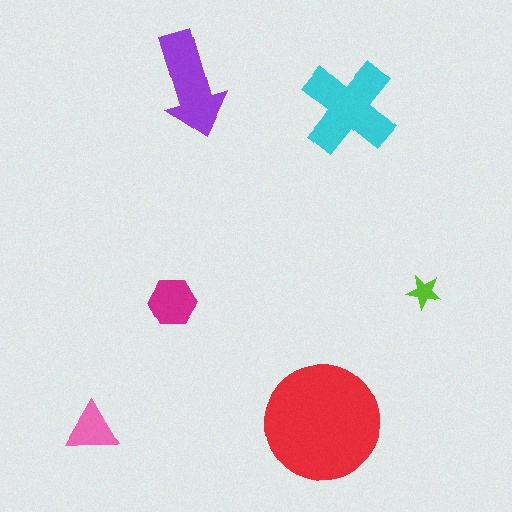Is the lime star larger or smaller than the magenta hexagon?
Smaller.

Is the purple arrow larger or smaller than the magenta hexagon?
Larger.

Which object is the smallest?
The lime star.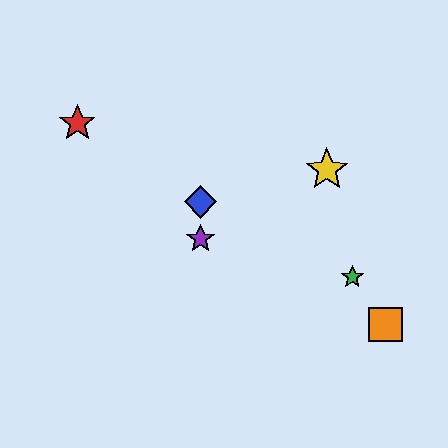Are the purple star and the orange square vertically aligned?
No, the purple star is at x≈201 and the orange square is at x≈385.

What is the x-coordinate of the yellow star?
The yellow star is at x≈327.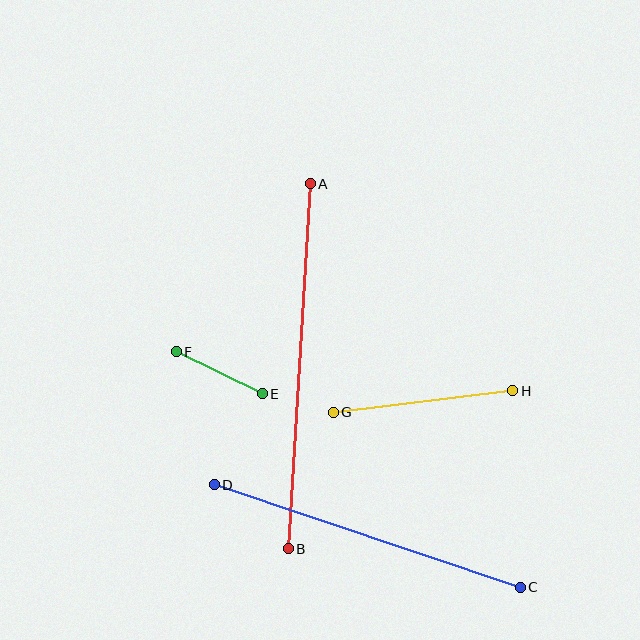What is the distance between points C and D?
The distance is approximately 323 pixels.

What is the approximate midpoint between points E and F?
The midpoint is at approximately (219, 373) pixels.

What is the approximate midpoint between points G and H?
The midpoint is at approximately (423, 402) pixels.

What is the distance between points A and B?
The distance is approximately 366 pixels.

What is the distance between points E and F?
The distance is approximately 96 pixels.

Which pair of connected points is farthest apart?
Points A and B are farthest apart.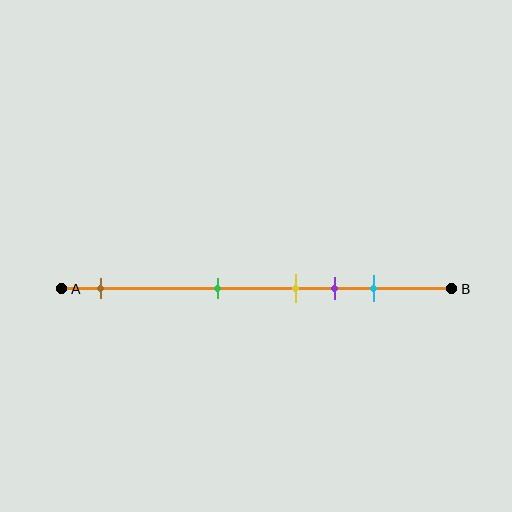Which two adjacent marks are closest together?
The yellow and purple marks are the closest adjacent pair.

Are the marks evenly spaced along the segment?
No, the marks are not evenly spaced.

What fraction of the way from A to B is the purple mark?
The purple mark is approximately 70% (0.7) of the way from A to B.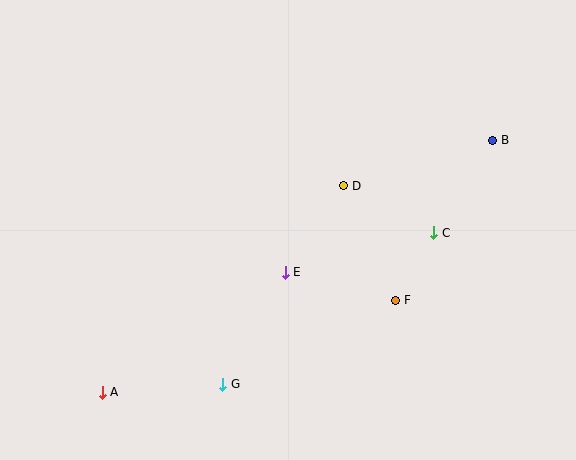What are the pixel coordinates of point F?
Point F is at (396, 300).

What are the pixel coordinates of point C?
Point C is at (434, 233).